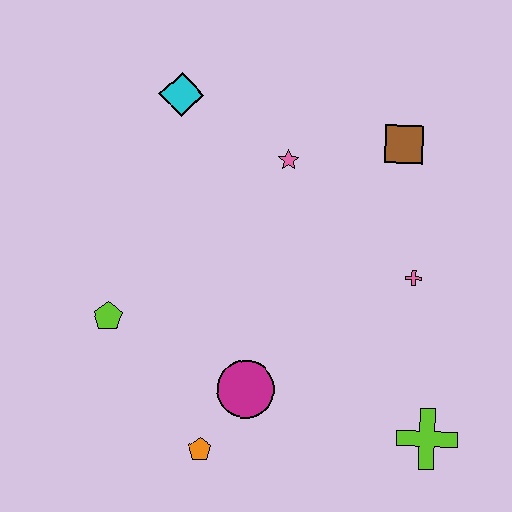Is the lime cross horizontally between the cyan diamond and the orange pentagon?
No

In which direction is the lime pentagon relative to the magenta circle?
The lime pentagon is to the left of the magenta circle.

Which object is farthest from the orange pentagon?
The brown square is farthest from the orange pentagon.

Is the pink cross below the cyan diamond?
Yes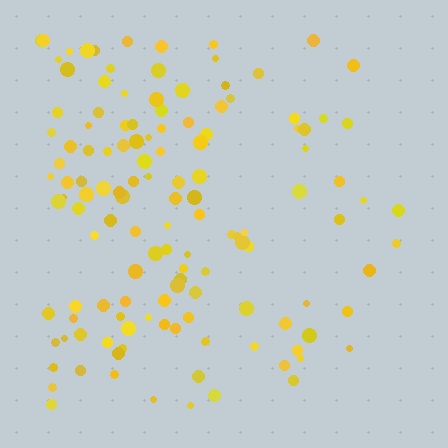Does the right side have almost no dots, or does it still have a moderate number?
Still a moderate number, just noticeably fewer than the left.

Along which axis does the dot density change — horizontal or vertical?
Horizontal.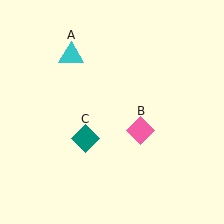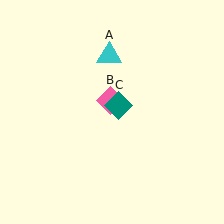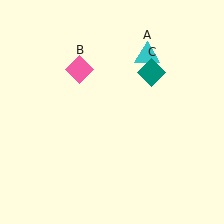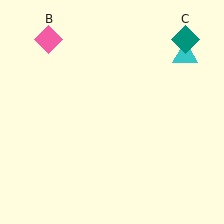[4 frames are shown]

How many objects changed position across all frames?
3 objects changed position: cyan triangle (object A), pink diamond (object B), teal diamond (object C).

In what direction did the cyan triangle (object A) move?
The cyan triangle (object A) moved right.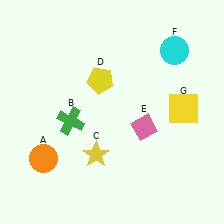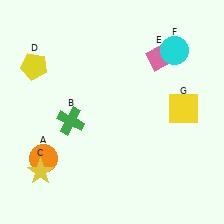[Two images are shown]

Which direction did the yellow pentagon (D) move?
The yellow pentagon (D) moved left.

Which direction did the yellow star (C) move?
The yellow star (C) moved left.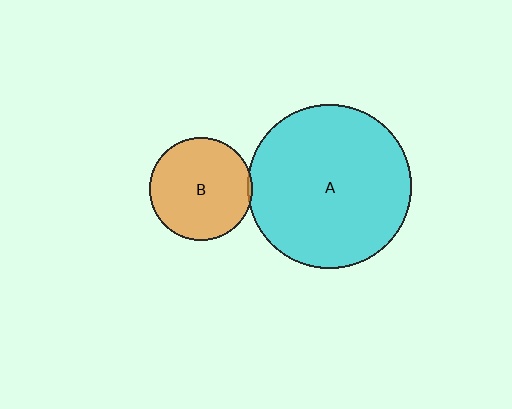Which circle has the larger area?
Circle A (cyan).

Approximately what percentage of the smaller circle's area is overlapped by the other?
Approximately 5%.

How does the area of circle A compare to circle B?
Approximately 2.5 times.